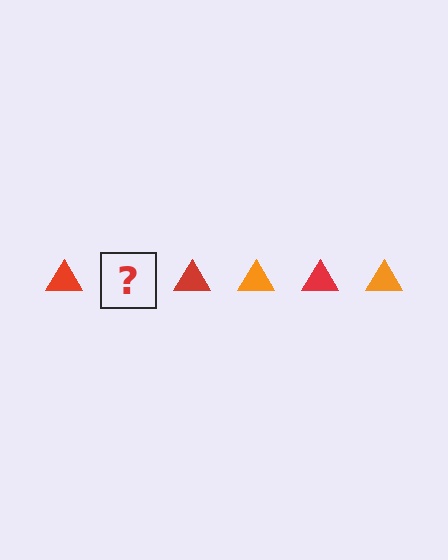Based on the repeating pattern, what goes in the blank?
The blank should be an orange triangle.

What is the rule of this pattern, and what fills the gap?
The rule is that the pattern cycles through red, orange triangles. The gap should be filled with an orange triangle.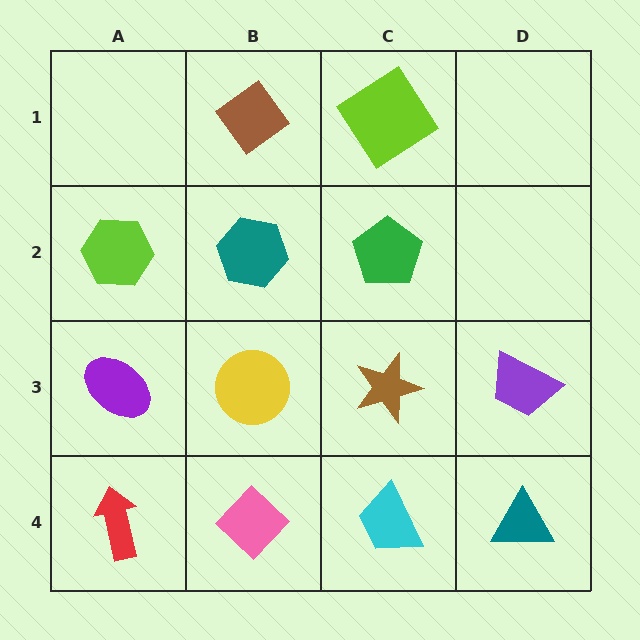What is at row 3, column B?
A yellow circle.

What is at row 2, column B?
A teal hexagon.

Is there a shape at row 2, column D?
No, that cell is empty.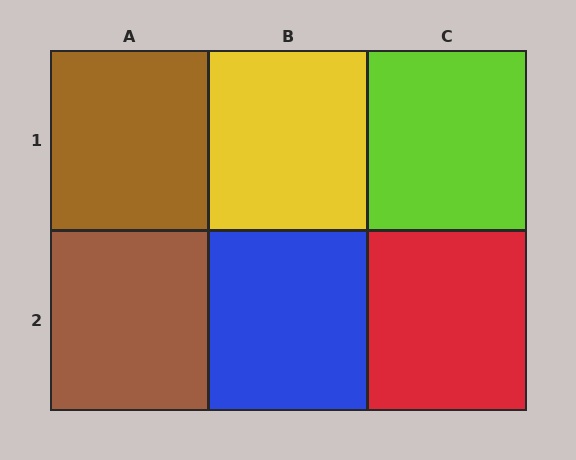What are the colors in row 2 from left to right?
Brown, blue, red.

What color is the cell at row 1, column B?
Yellow.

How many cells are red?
1 cell is red.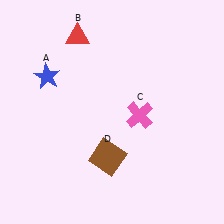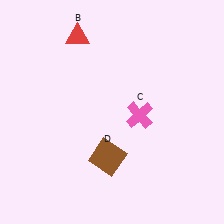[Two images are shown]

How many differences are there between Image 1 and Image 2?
There is 1 difference between the two images.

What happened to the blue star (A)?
The blue star (A) was removed in Image 2. It was in the top-left area of Image 1.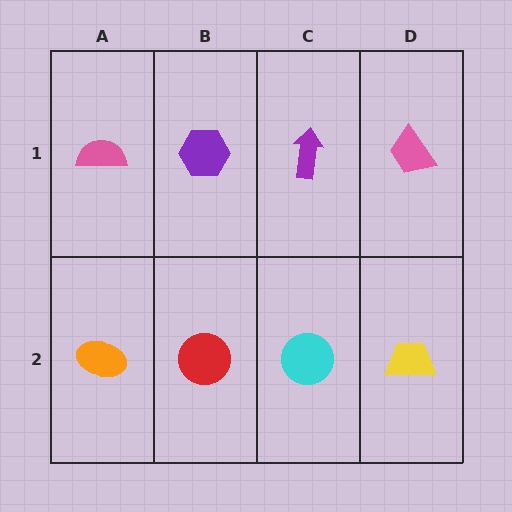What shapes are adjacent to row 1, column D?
A yellow trapezoid (row 2, column D), a purple arrow (row 1, column C).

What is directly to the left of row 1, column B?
A pink semicircle.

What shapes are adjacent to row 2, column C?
A purple arrow (row 1, column C), a red circle (row 2, column B), a yellow trapezoid (row 2, column D).